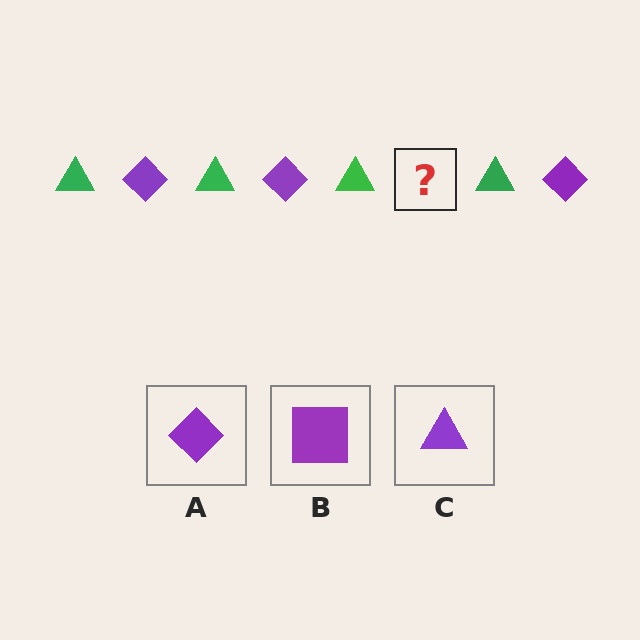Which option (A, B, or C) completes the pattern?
A.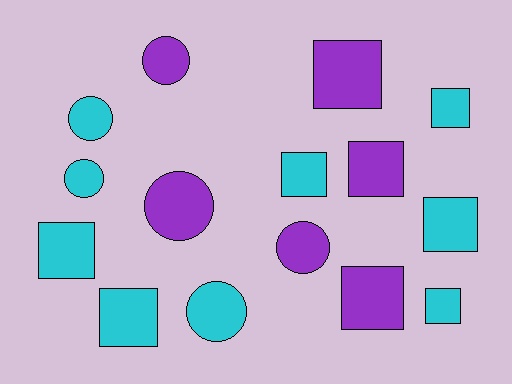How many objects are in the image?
There are 15 objects.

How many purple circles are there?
There are 3 purple circles.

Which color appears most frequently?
Cyan, with 9 objects.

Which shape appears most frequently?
Square, with 9 objects.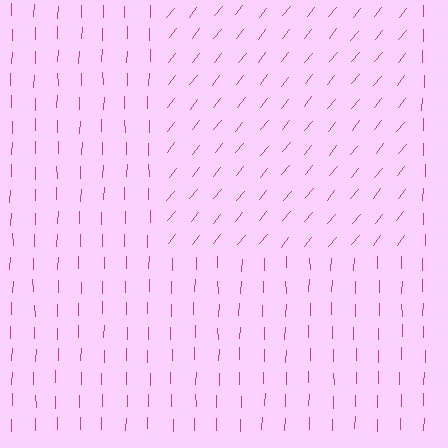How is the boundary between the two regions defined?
The boundary is defined purely by a change in line orientation (approximately 39 degrees difference). All lines are the same color and thickness.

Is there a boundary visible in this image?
Yes, there is a texture boundary formed by a change in line orientation.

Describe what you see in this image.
The image is filled with small magenta line segments. A rectangle region in the image has lines oriented differently from the surrounding lines, creating a visible texture boundary.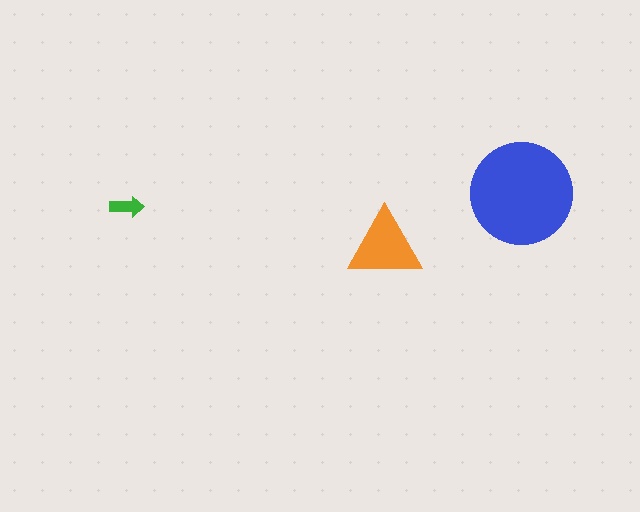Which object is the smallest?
The green arrow.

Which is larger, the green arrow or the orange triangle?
The orange triangle.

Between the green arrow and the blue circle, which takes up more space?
The blue circle.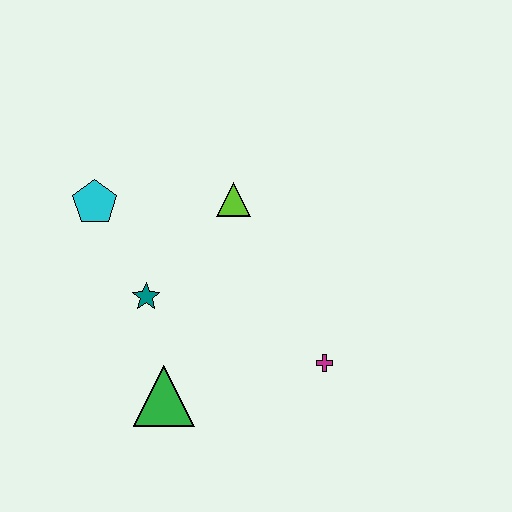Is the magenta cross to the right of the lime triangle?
Yes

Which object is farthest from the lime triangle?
The green triangle is farthest from the lime triangle.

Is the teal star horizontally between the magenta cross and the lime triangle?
No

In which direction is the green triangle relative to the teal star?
The green triangle is below the teal star.